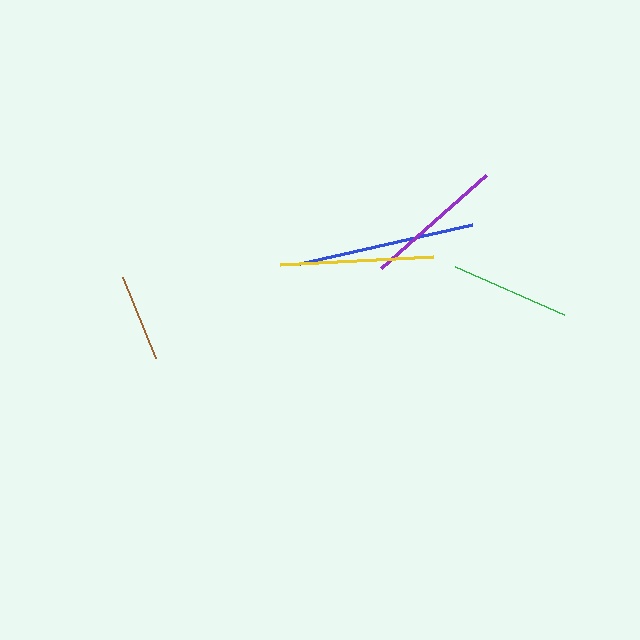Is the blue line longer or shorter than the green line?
The blue line is longer than the green line.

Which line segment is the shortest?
The brown line is the shortest at approximately 88 pixels.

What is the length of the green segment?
The green segment is approximately 119 pixels long.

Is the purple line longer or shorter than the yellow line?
The yellow line is longer than the purple line.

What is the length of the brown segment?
The brown segment is approximately 88 pixels long.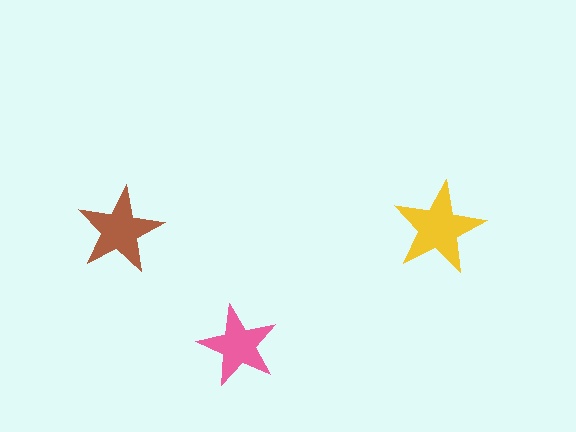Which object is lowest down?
The pink star is bottommost.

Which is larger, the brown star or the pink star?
The brown one.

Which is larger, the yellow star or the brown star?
The yellow one.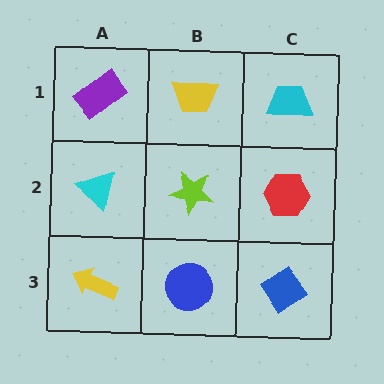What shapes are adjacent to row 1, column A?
A cyan triangle (row 2, column A), a yellow trapezoid (row 1, column B).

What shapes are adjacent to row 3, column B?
A lime star (row 2, column B), a yellow arrow (row 3, column A), a blue diamond (row 3, column C).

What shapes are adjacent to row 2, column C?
A cyan trapezoid (row 1, column C), a blue diamond (row 3, column C), a lime star (row 2, column B).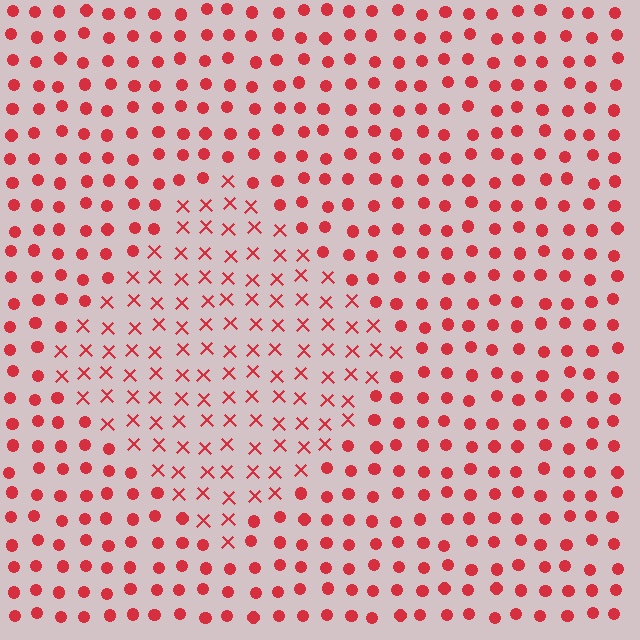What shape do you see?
I see a diamond.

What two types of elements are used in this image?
The image uses X marks inside the diamond region and circles outside it.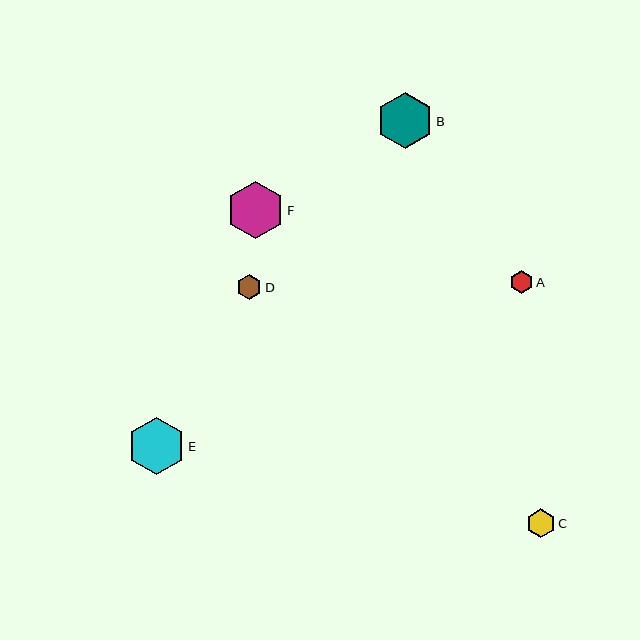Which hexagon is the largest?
Hexagon F is the largest with a size of approximately 58 pixels.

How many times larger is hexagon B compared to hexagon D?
Hexagon B is approximately 2.3 times the size of hexagon D.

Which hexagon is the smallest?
Hexagon A is the smallest with a size of approximately 23 pixels.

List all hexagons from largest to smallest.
From largest to smallest: F, E, B, C, D, A.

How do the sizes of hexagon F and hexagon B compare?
Hexagon F and hexagon B are approximately the same size.